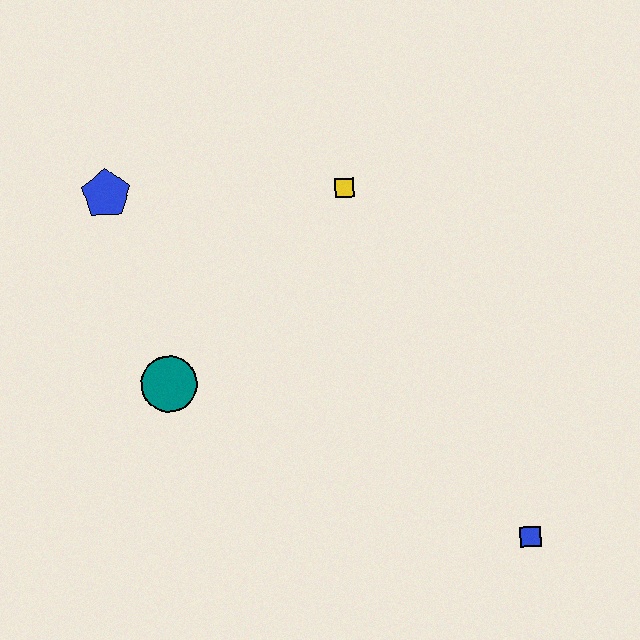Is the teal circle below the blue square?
No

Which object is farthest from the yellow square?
The blue square is farthest from the yellow square.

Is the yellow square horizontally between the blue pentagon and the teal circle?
No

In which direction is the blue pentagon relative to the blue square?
The blue pentagon is to the left of the blue square.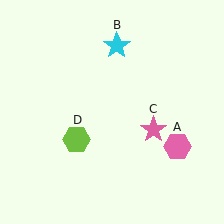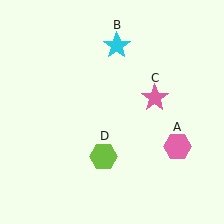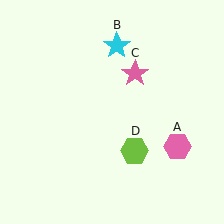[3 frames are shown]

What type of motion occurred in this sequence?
The pink star (object C), lime hexagon (object D) rotated counterclockwise around the center of the scene.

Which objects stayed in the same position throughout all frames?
Pink hexagon (object A) and cyan star (object B) remained stationary.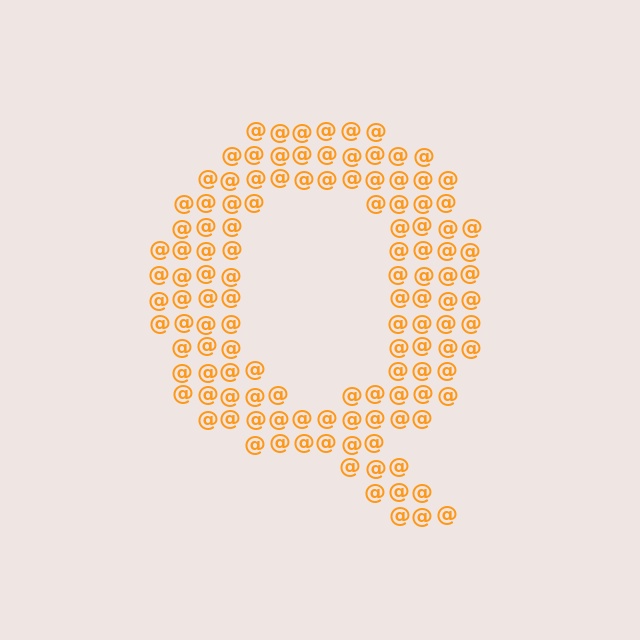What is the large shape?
The large shape is the letter Q.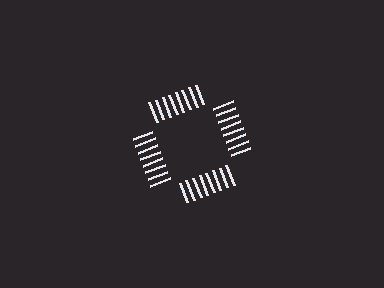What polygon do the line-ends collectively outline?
An illusory square — the line segments terminate on its edges but no continuous stroke is drawn.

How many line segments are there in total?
32 — 8 along each of the 4 edges.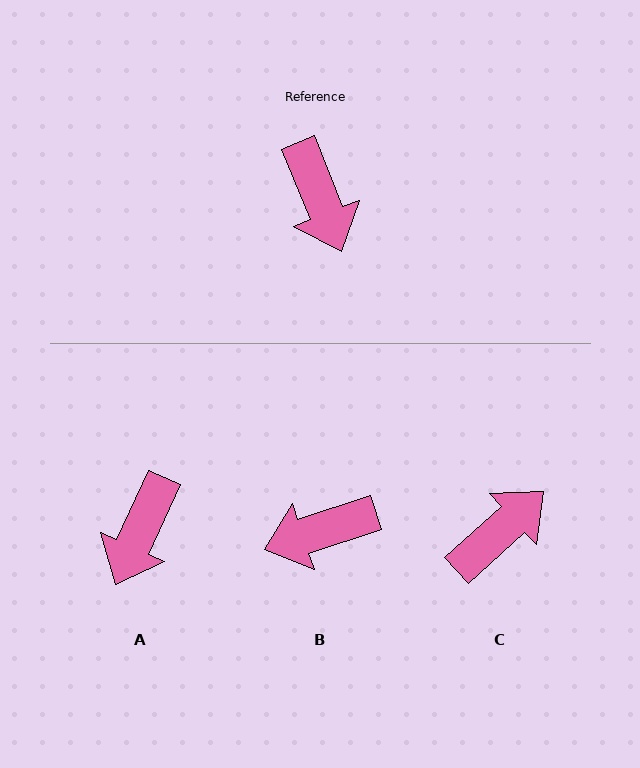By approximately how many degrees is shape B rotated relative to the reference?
Approximately 93 degrees clockwise.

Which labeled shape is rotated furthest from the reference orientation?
C, about 111 degrees away.